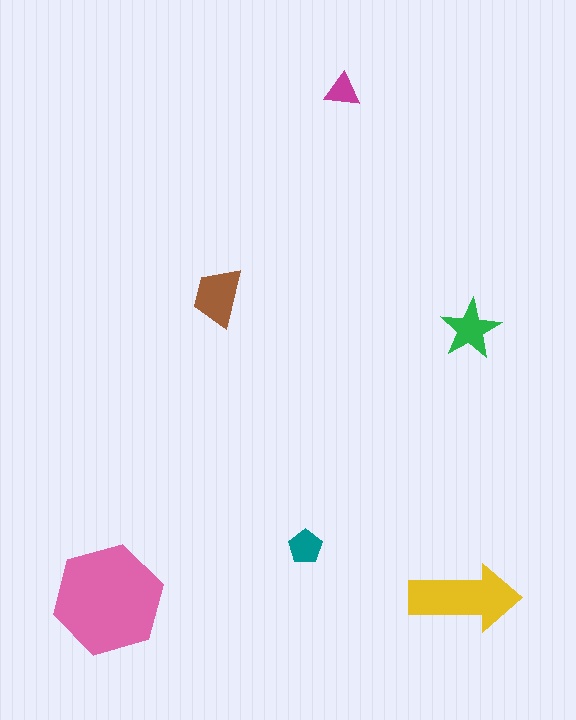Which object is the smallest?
The magenta triangle.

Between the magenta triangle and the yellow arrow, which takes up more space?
The yellow arrow.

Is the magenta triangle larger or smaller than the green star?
Smaller.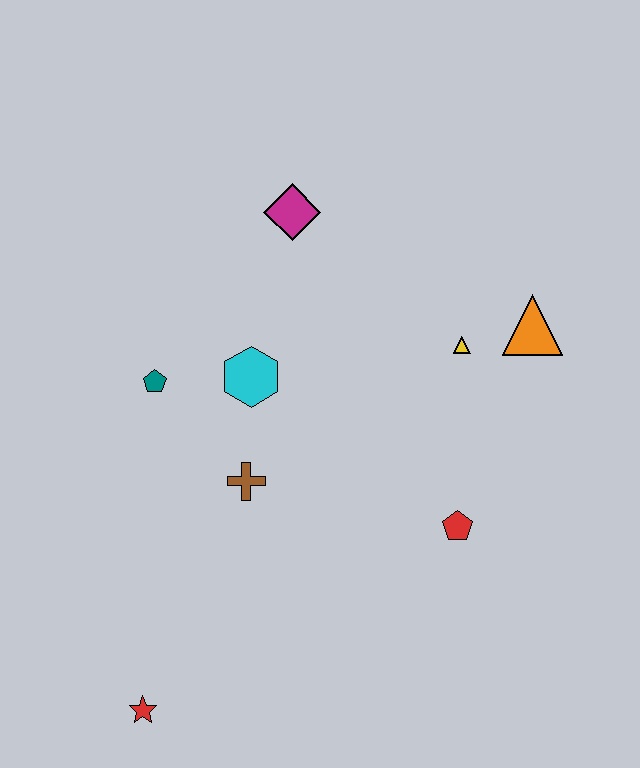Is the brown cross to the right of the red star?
Yes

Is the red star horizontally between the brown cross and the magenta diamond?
No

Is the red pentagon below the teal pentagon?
Yes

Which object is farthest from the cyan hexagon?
The red star is farthest from the cyan hexagon.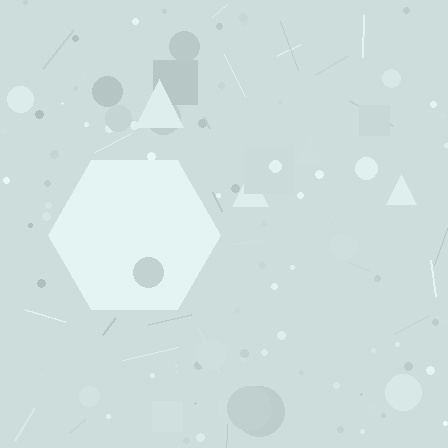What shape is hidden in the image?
A hexagon is hidden in the image.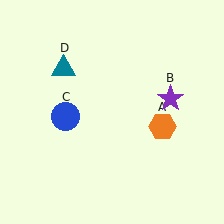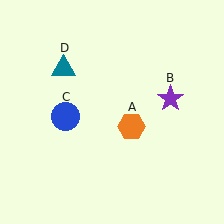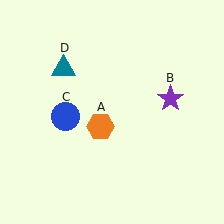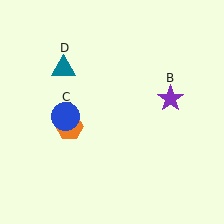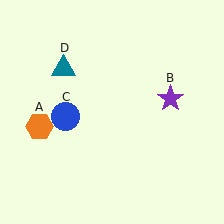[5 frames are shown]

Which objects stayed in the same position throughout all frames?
Purple star (object B) and blue circle (object C) and teal triangle (object D) remained stationary.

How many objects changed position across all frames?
1 object changed position: orange hexagon (object A).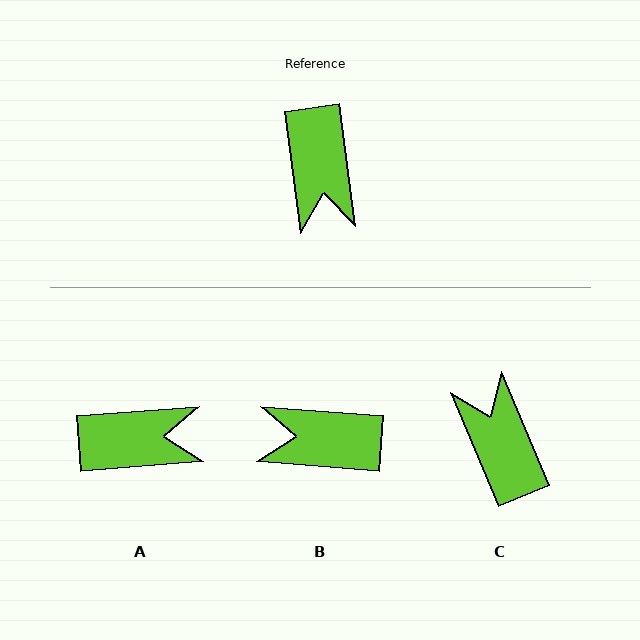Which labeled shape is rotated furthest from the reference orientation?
C, about 165 degrees away.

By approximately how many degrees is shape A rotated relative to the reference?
Approximately 87 degrees counter-clockwise.